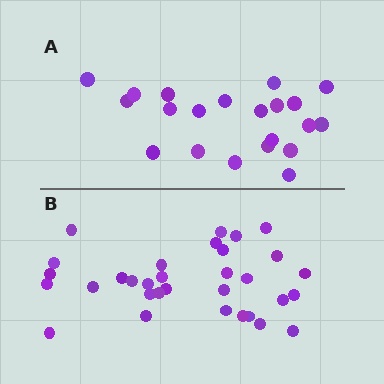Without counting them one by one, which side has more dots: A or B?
Region B (the bottom region) has more dots.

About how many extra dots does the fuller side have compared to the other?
Region B has roughly 12 or so more dots than region A.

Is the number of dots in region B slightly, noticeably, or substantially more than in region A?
Region B has substantially more. The ratio is roughly 1.5 to 1.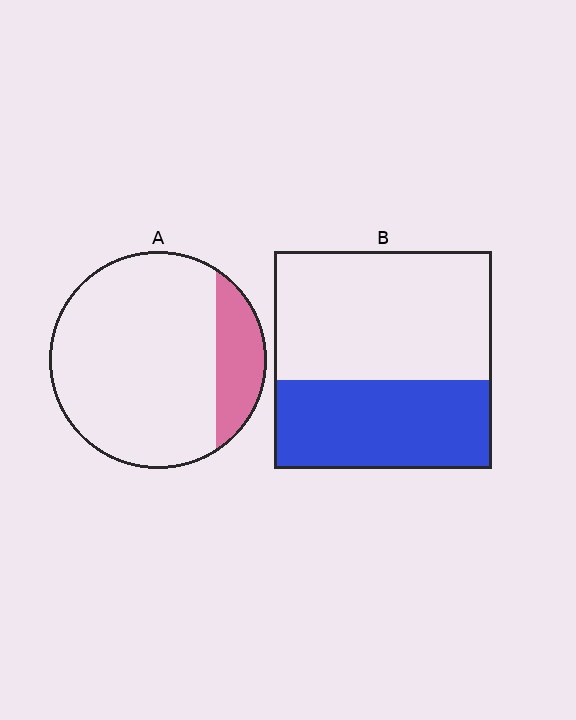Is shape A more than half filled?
No.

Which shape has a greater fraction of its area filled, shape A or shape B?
Shape B.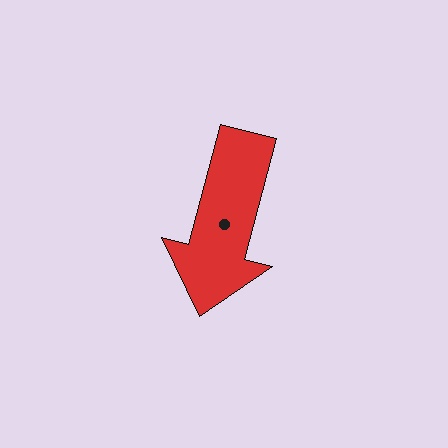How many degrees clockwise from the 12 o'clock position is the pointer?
Approximately 195 degrees.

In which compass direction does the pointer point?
South.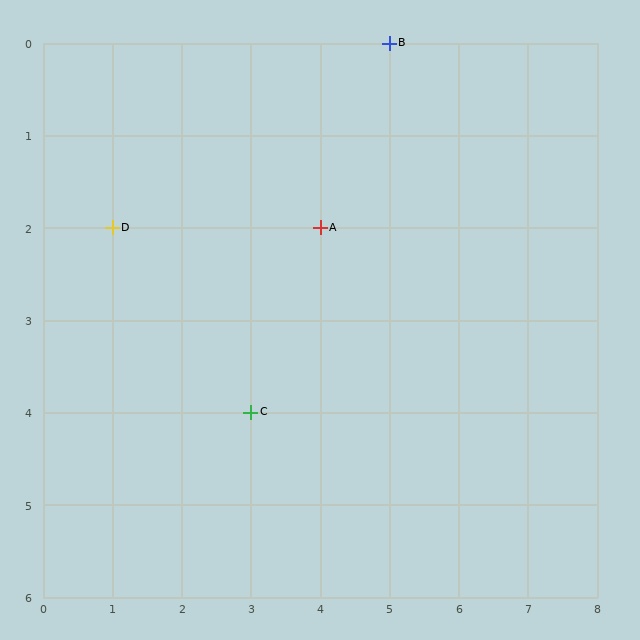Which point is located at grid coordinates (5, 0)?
Point B is at (5, 0).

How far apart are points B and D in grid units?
Points B and D are 4 columns and 2 rows apart (about 4.5 grid units diagonally).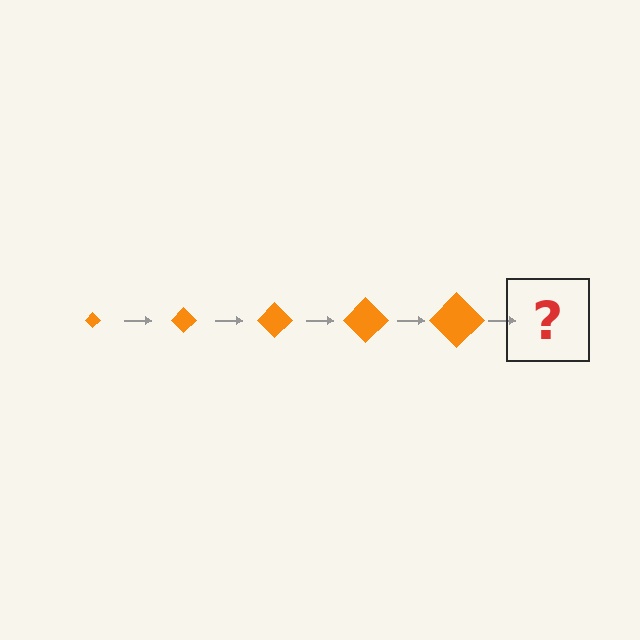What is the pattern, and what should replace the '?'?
The pattern is that the diamond gets progressively larger each step. The '?' should be an orange diamond, larger than the previous one.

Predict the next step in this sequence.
The next step is an orange diamond, larger than the previous one.